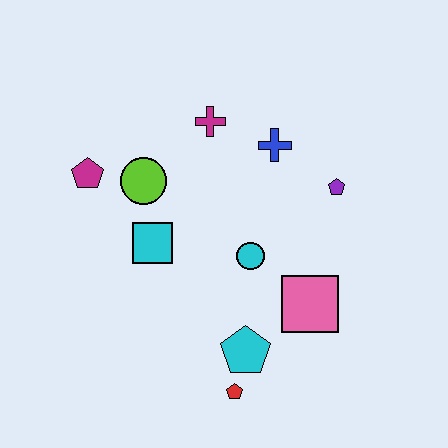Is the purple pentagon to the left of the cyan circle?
No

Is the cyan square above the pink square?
Yes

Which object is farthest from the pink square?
The magenta pentagon is farthest from the pink square.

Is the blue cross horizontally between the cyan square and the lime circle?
No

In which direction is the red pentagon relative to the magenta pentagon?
The red pentagon is below the magenta pentagon.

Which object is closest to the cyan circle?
The pink square is closest to the cyan circle.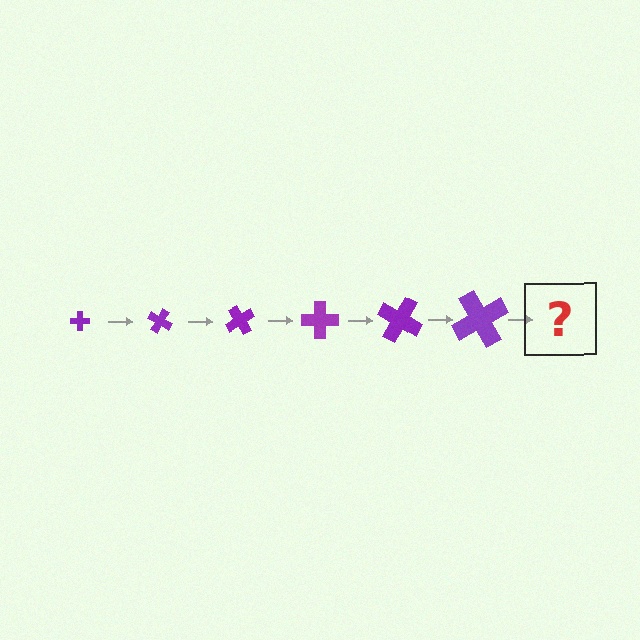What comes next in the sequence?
The next element should be a cross, larger than the previous one and rotated 180 degrees from the start.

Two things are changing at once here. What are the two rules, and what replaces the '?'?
The two rules are that the cross grows larger each step and it rotates 30 degrees each step. The '?' should be a cross, larger than the previous one and rotated 180 degrees from the start.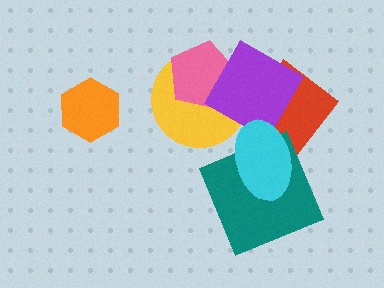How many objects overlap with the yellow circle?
2 objects overlap with the yellow circle.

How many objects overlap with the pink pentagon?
2 objects overlap with the pink pentagon.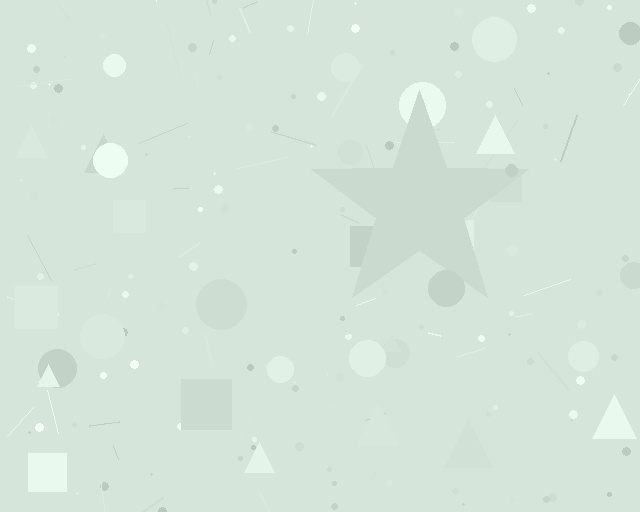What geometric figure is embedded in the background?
A star is embedded in the background.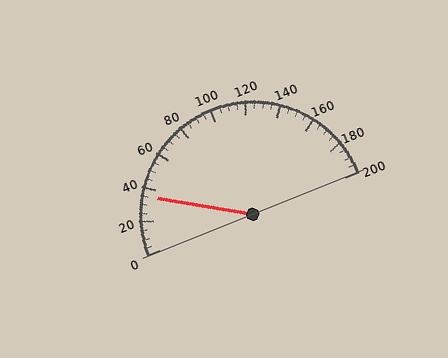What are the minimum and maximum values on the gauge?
The gauge ranges from 0 to 200.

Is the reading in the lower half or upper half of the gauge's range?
The reading is in the lower half of the range (0 to 200).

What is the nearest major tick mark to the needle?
The nearest major tick mark is 40.